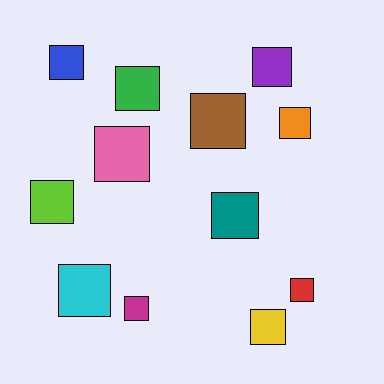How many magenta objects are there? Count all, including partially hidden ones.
There is 1 magenta object.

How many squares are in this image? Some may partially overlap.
There are 12 squares.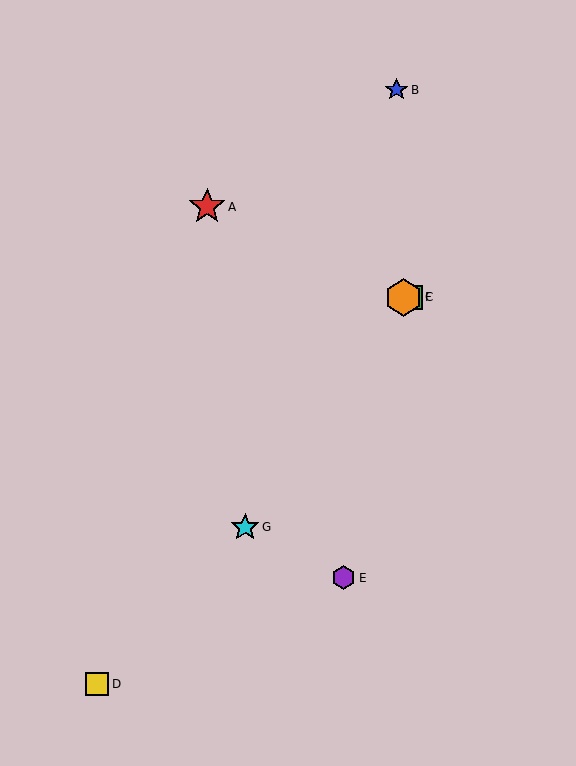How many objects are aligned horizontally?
2 objects (C, F) are aligned horizontally.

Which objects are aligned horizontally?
Objects C, F are aligned horizontally.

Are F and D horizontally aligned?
No, F is at y≈297 and D is at y≈684.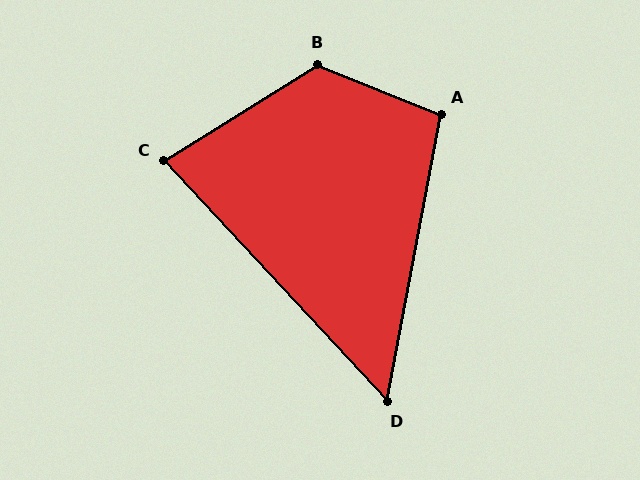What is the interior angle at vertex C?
Approximately 79 degrees (acute).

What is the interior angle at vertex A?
Approximately 101 degrees (obtuse).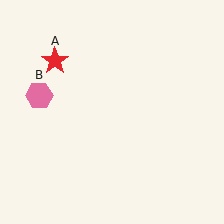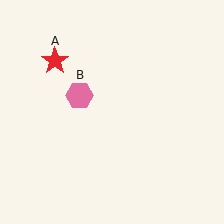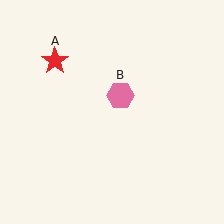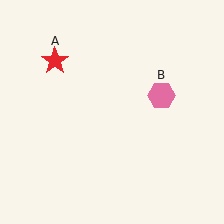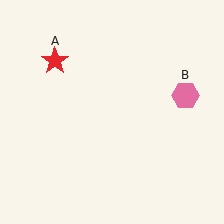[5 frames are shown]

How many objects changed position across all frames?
1 object changed position: pink hexagon (object B).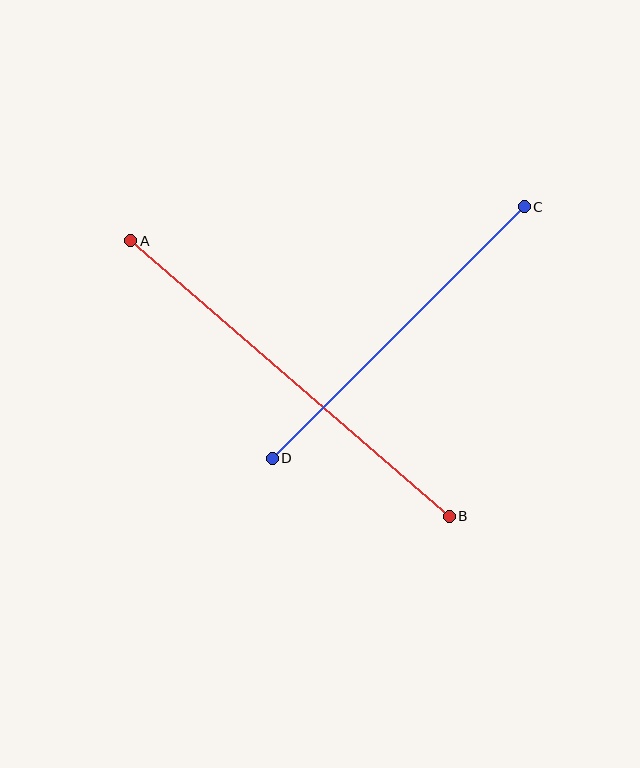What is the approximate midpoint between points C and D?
The midpoint is at approximately (398, 333) pixels.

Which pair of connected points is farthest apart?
Points A and B are farthest apart.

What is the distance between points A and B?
The distance is approximately 421 pixels.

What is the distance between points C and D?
The distance is approximately 356 pixels.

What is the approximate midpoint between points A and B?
The midpoint is at approximately (290, 379) pixels.